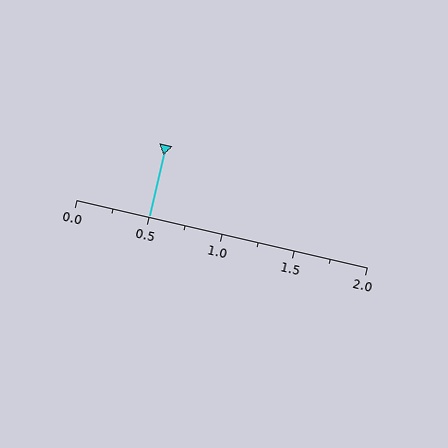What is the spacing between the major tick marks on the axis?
The major ticks are spaced 0.5 apart.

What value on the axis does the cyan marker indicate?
The marker indicates approximately 0.5.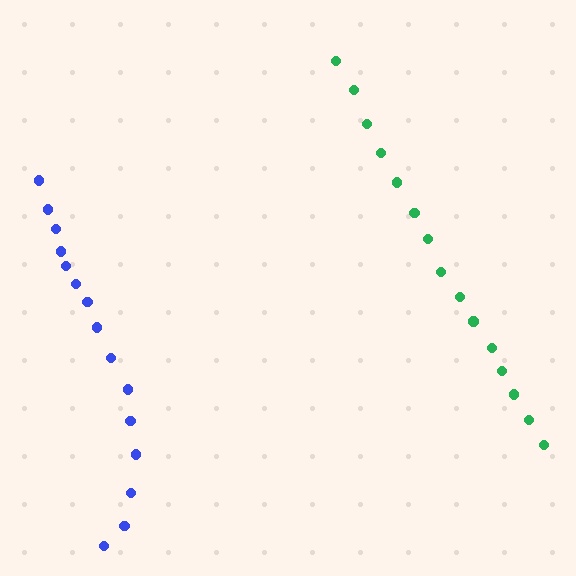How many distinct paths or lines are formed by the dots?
There are 2 distinct paths.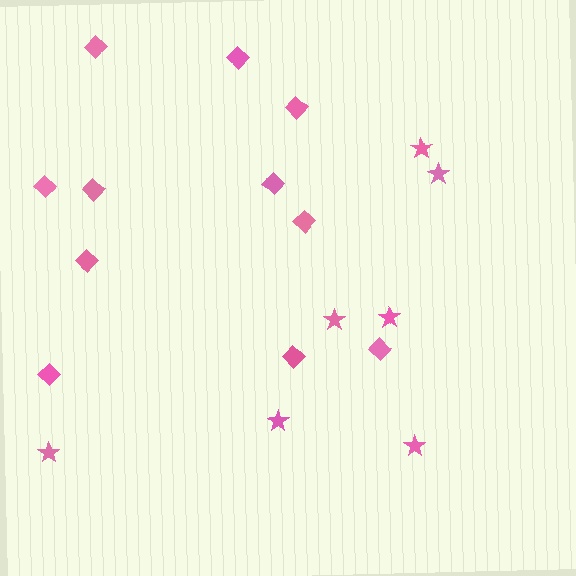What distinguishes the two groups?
There are 2 groups: one group of stars (7) and one group of diamonds (11).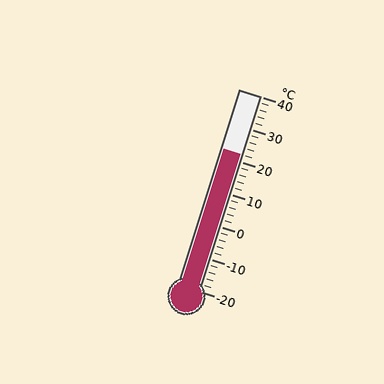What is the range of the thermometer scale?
The thermometer scale ranges from -20°C to 40°C.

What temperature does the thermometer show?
The thermometer shows approximately 22°C.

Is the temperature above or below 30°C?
The temperature is below 30°C.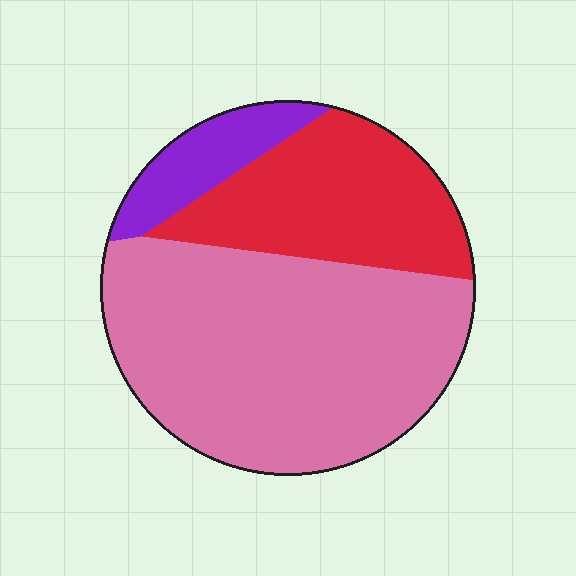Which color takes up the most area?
Pink, at roughly 60%.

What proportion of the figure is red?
Red takes up about one quarter (1/4) of the figure.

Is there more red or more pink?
Pink.